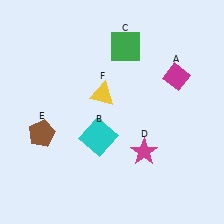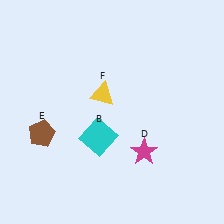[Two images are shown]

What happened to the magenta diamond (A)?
The magenta diamond (A) was removed in Image 2. It was in the top-right area of Image 1.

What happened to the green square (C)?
The green square (C) was removed in Image 2. It was in the top-right area of Image 1.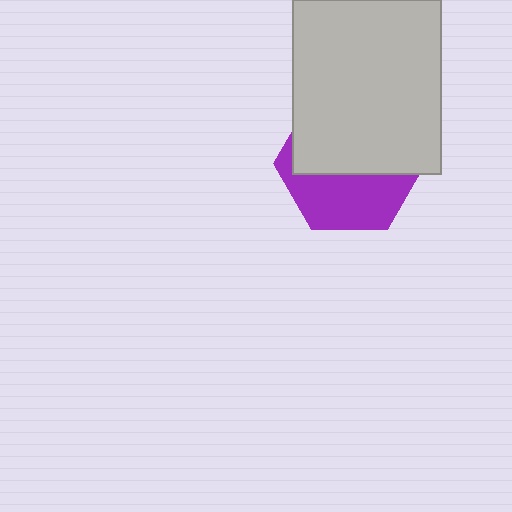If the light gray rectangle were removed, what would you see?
You would see the complete purple hexagon.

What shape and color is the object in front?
The object in front is a light gray rectangle.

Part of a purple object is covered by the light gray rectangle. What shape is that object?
It is a hexagon.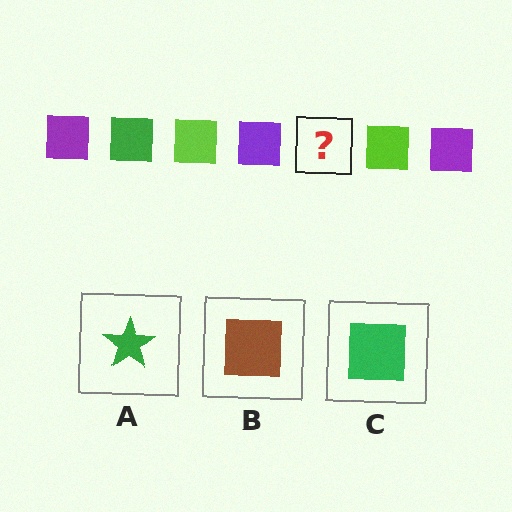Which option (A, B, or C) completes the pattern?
C.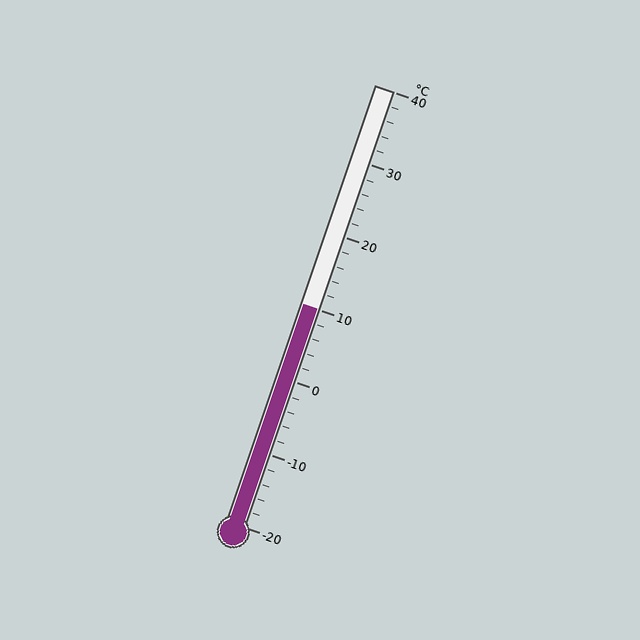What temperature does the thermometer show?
The thermometer shows approximately 10°C.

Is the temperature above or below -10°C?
The temperature is above -10°C.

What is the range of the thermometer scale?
The thermometer scale ranges from -20°C to 40°C.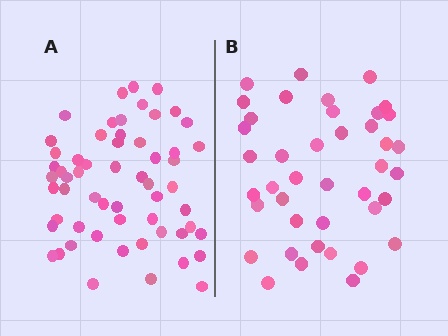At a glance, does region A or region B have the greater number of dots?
Region A (the left region) has more dots.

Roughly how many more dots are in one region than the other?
Region A has approximately 15 more dots than region B.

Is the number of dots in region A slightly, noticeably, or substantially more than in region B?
Region A has noticeably more, but not dramatically so. The ratio is roughly 1.4 to 1.